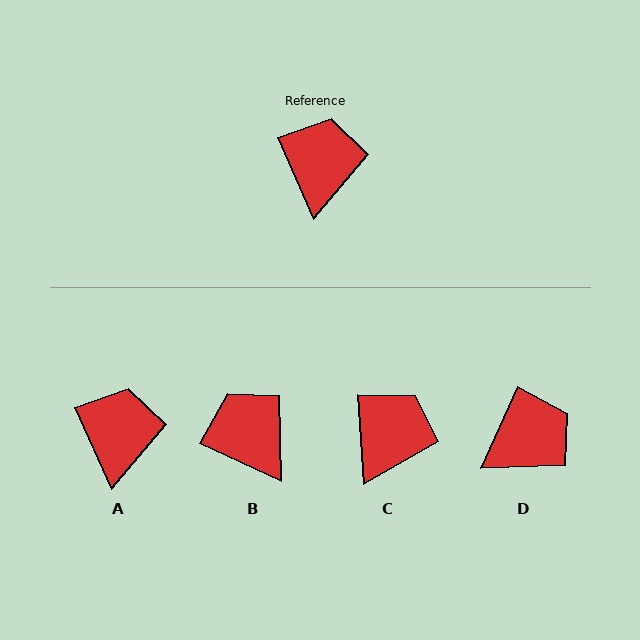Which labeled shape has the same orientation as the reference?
A.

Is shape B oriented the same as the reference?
No, it is off by about 41 degrees.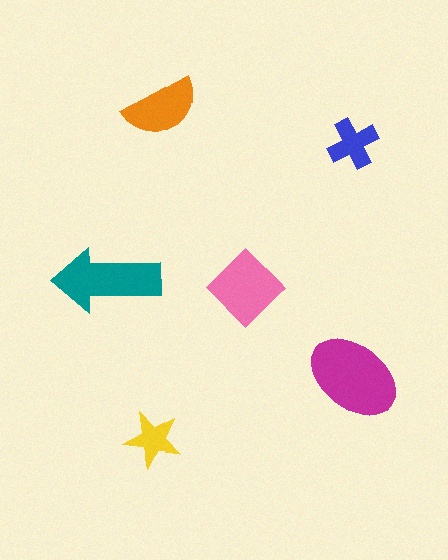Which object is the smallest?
The yellow star.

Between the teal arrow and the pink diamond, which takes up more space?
The teal arrow.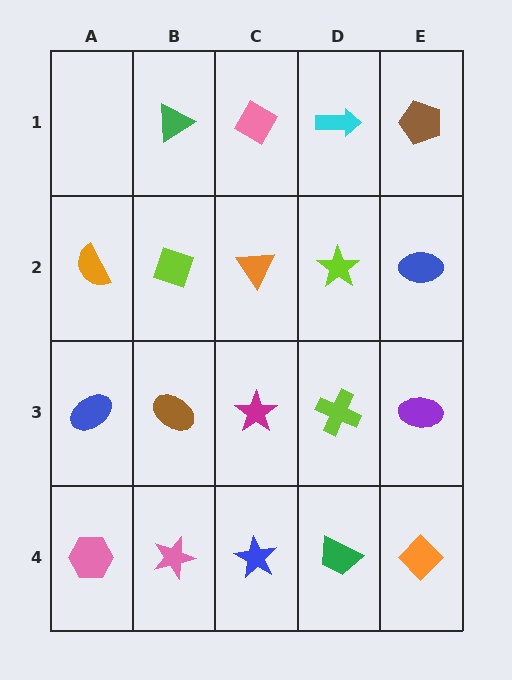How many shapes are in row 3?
5 shapes.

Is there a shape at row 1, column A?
No, that cell is empty.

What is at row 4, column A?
A pink hexagon.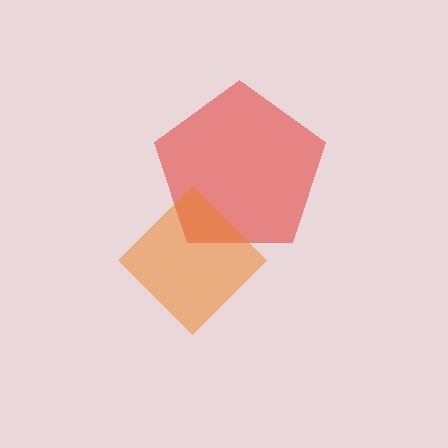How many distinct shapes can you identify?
There are 2 distinct shapes: a red pentagon, an orange diamond.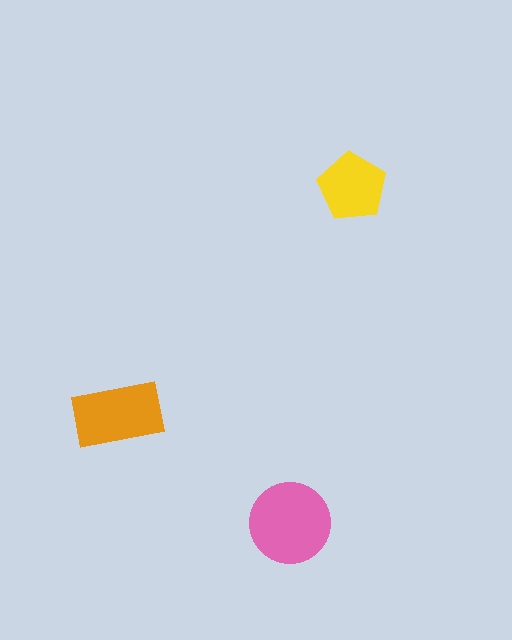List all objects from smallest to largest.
The yellow pentagon, the orange rectangle, the pink circle.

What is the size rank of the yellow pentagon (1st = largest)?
3rd.